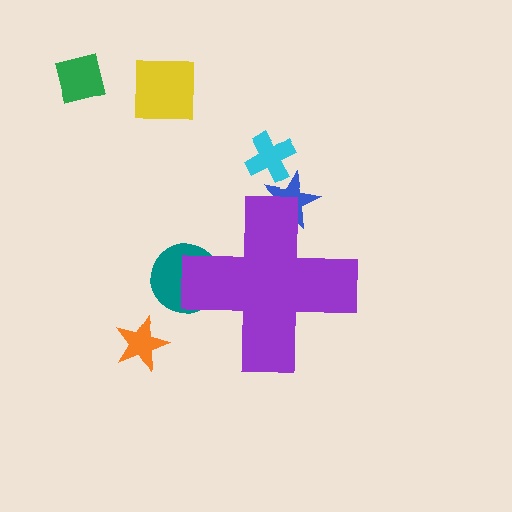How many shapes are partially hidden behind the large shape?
2 shapes are partially hidden.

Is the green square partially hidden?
No, the green square is fully visible.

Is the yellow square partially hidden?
No, the yellow square is fully visible.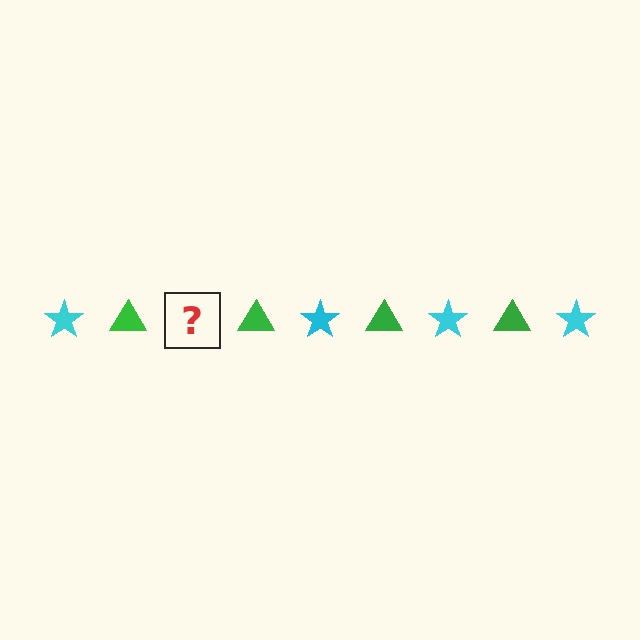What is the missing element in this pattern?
The missing element is a cyan star.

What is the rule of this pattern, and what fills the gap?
The rule is that the pattern alternates between cyan star and green triangle. The gap should be filled with a cyan star.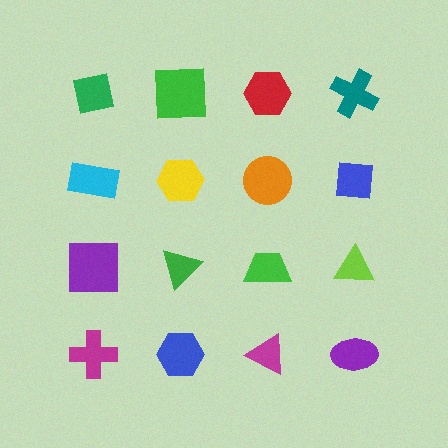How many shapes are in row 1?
4 shapes.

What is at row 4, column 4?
A purple ellipse.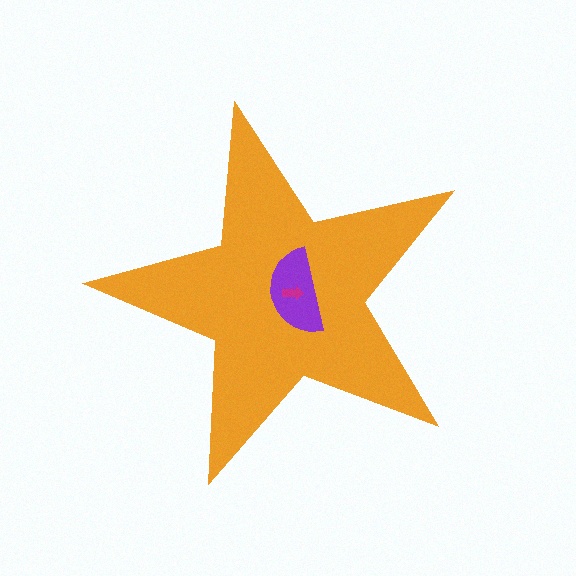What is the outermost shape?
The orange star.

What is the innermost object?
The magenta arrow.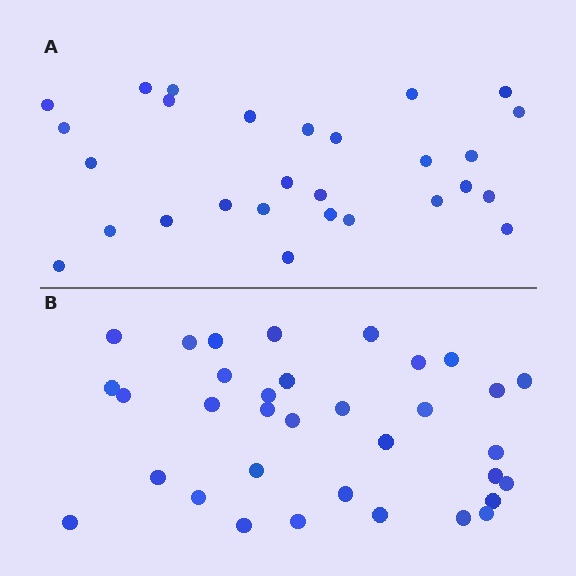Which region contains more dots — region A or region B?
Region B (the bottom region) has more dots.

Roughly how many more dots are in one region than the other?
Region B has about 6 more dots than region A.